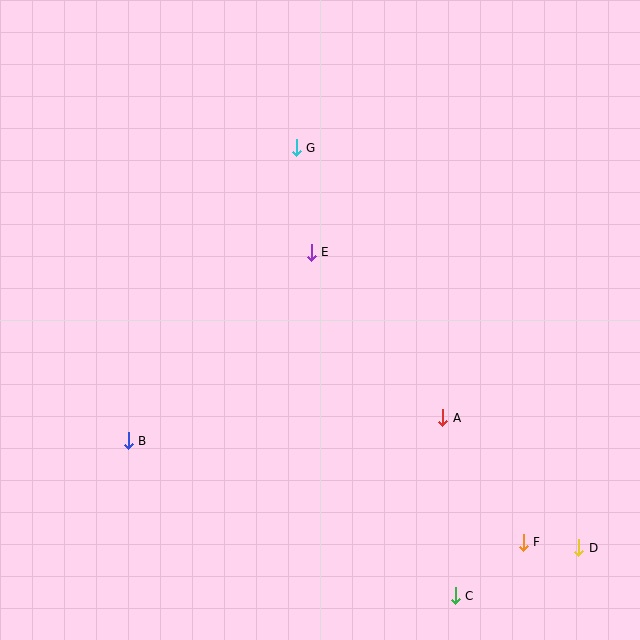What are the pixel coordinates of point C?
Point C is at (455, 596).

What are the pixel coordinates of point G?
Point G is at (296, 148).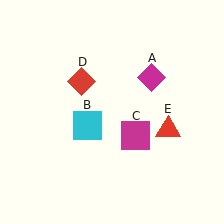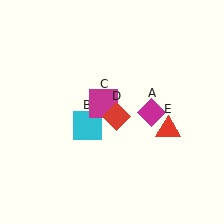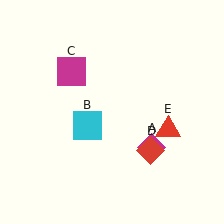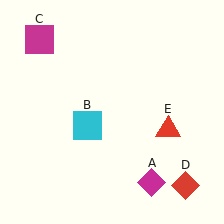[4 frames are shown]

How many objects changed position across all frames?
3 objects changed position: magenta diamond (object A), magenta square (object C), red diamond (object D).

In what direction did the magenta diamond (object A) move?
The magenta diamond (object A) moved down.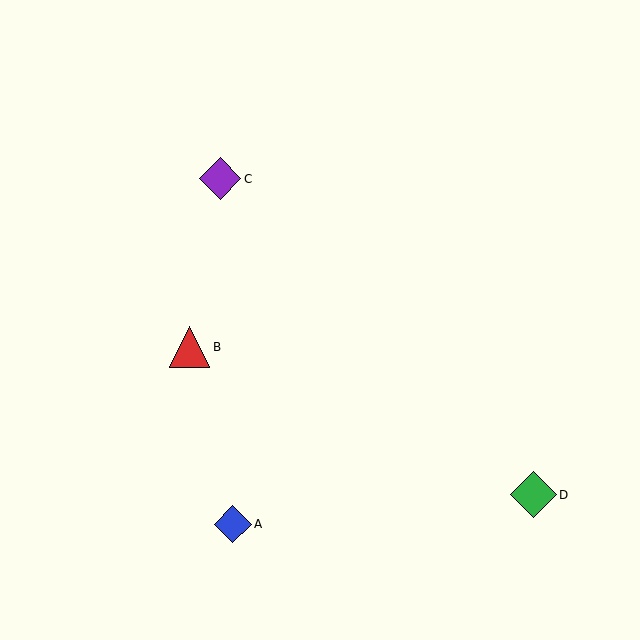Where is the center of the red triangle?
The center of the red triangle is at (189, 347).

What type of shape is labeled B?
Shape B is a red triangle.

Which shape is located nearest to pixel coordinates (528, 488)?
The green diamond (labeled D) at (533, 495) is nearest to that location.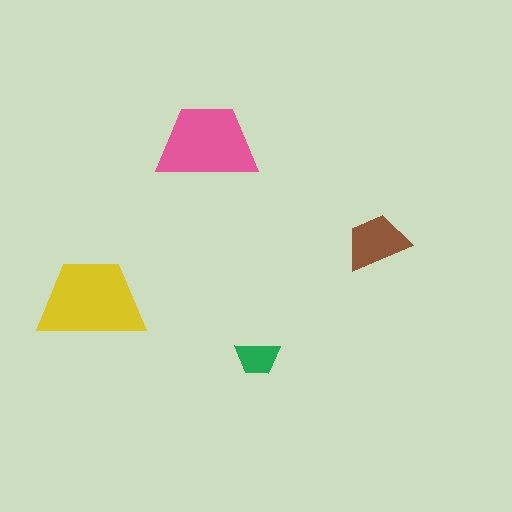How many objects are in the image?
There are 4 objects in the image.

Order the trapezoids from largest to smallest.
the yellow one, the pink one, the brown one, the green one.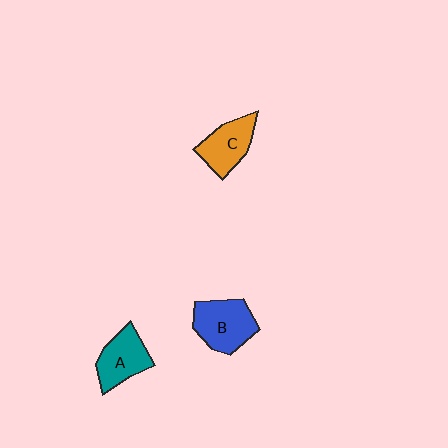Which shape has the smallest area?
Shape C (orange).